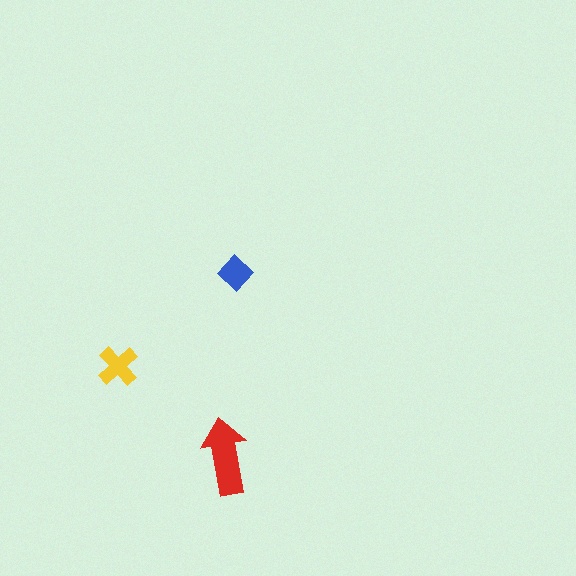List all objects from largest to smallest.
The red arrow, the yellow cross, the blue diamond.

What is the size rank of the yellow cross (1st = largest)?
2nd.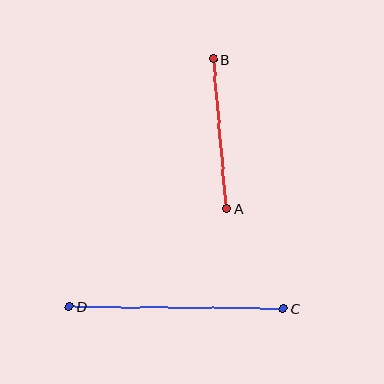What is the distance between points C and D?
The distance is approximately 214 pixels.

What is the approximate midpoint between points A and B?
The midpoint is at approximately (220, 134) pixels.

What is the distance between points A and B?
The distance is approximately 150 pixels.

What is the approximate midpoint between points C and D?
The midpoint is at approximately (176, 308) pixels.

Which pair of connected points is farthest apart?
Points C and D are farthest apart.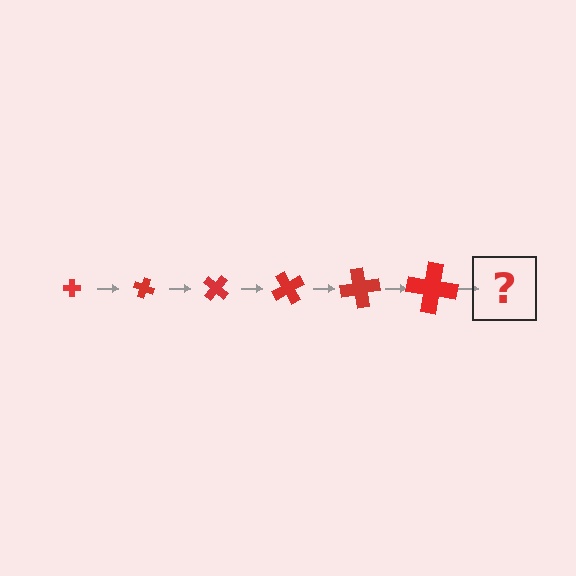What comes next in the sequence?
The next element should be a cross, larger than the previous one and rotated 120 degrees from the start.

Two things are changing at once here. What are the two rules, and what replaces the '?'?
The two rules are that the cross grows larger each step and it rotates 20 degrees each step. The '?' should be a cross, larger than the previous one and rotated 120 degrees from the start.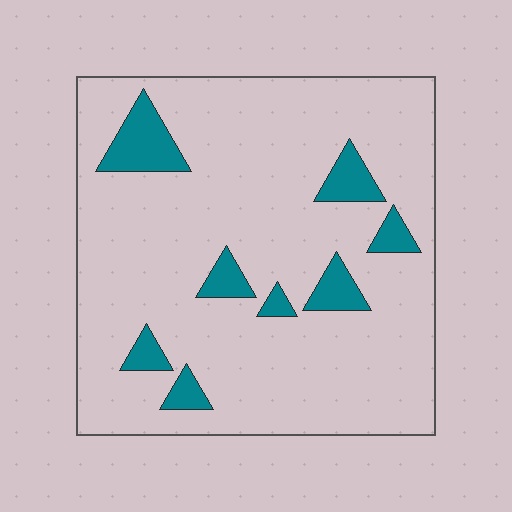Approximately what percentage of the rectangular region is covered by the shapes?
Approximately 10%.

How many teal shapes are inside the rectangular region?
8.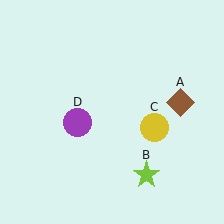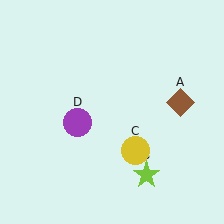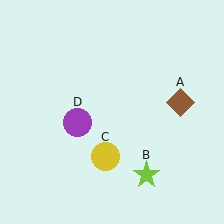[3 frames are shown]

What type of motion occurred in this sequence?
The yellow circle (object C) rotated clockwise around the center of the scene.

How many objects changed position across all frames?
1 object changed position: yellow circle (object C).